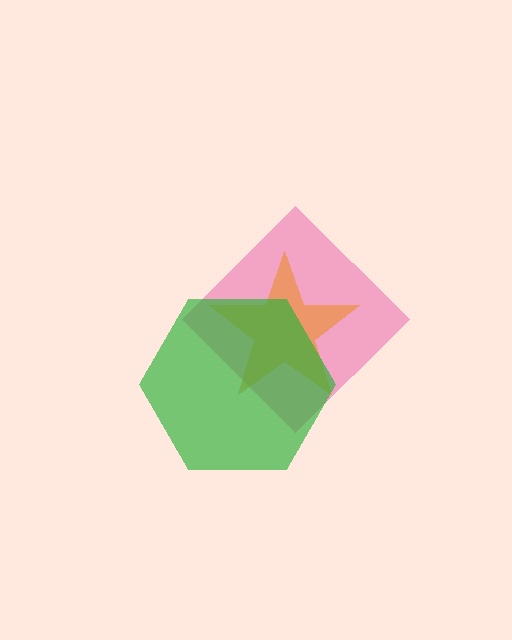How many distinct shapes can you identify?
There are 3 distinct shapes: a pink diamond, an orange star, a green hexagon.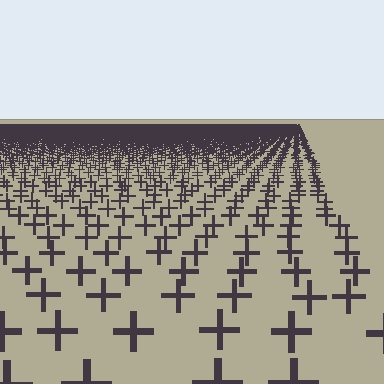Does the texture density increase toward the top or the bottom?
Density increases toward the top.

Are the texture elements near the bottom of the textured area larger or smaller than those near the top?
Larger. Near the bottom, elements are closer to the viewer and appear at a bigger on-screen size.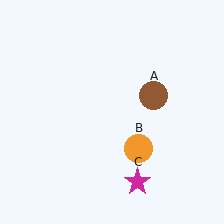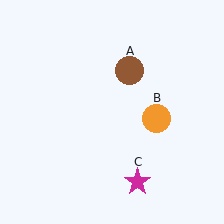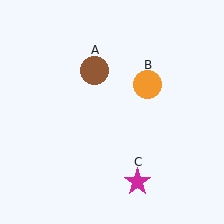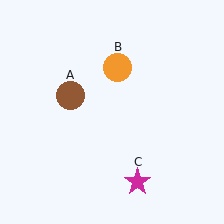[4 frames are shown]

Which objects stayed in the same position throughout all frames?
Magenta star (object C) remained stationary.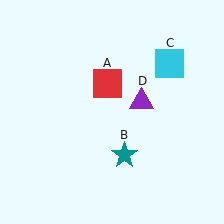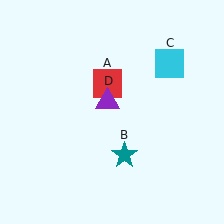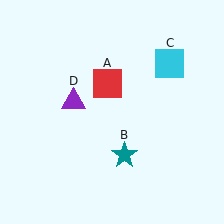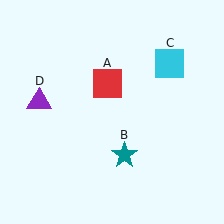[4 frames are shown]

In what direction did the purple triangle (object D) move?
The purple triangle (object D) moved left.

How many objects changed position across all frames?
1 object changed position: purple triangle (object D).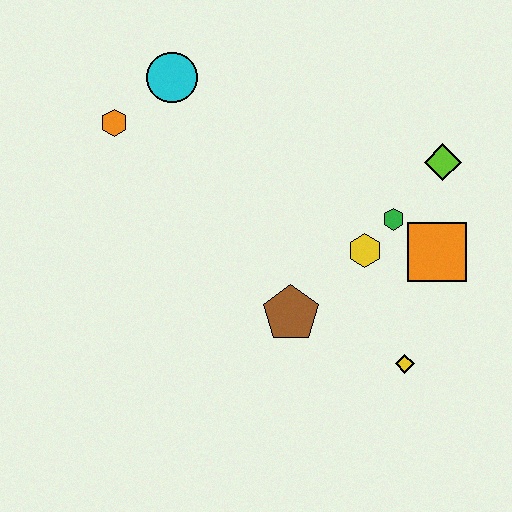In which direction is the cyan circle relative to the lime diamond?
The cyan circle is to the left of the lime diamond.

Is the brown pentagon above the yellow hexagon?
No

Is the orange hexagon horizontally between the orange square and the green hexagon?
No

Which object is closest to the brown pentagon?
The yellow hexagon is closest to the brown pentagon.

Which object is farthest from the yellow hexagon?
The orange hexagon is farthest from the yellow hexagon.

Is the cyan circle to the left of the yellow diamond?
Yes